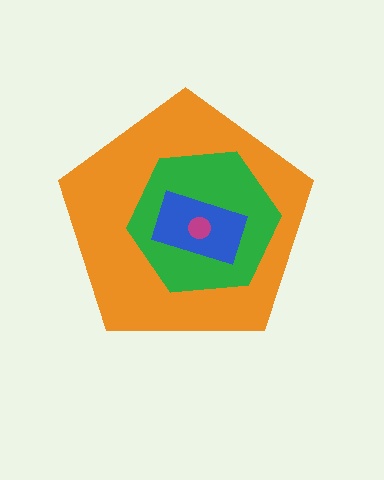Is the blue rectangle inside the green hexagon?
Yes.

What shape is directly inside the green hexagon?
The blue rectangle.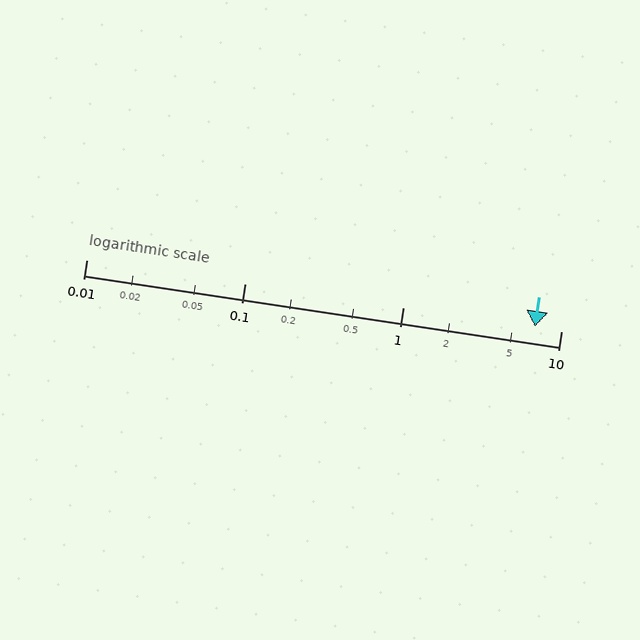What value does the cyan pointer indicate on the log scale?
The pointer indicates approximately 6.8.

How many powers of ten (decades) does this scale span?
The scale spans 3 decades, from 0.01 to 10.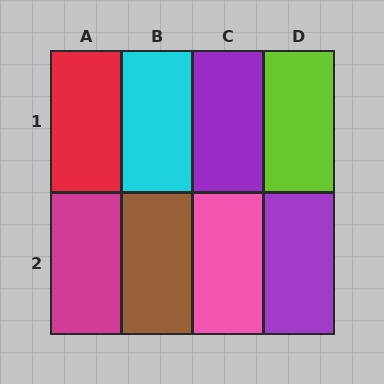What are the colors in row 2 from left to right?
Magenta, brown, pink, purple.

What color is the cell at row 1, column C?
Purple.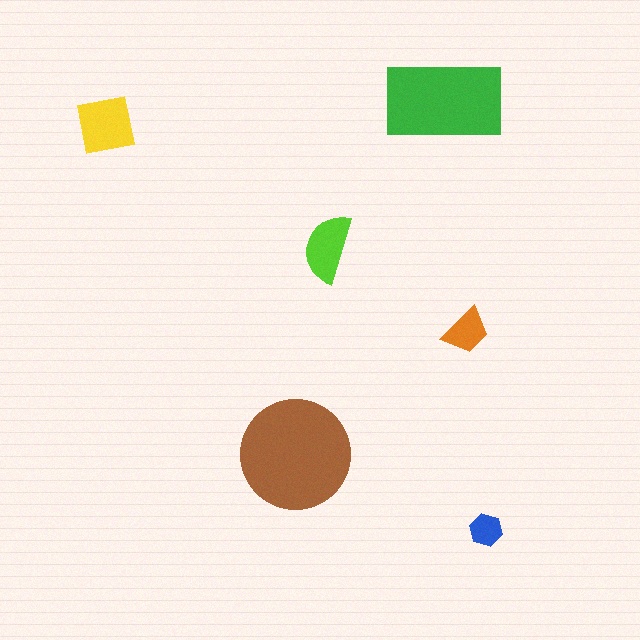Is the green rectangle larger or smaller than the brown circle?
Smaller.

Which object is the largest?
The brown circle.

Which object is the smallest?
The blue hexagon.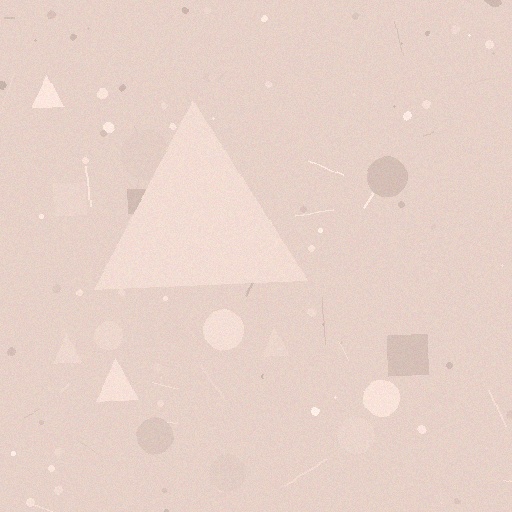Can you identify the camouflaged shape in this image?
The camouflaged shape is a triangle.